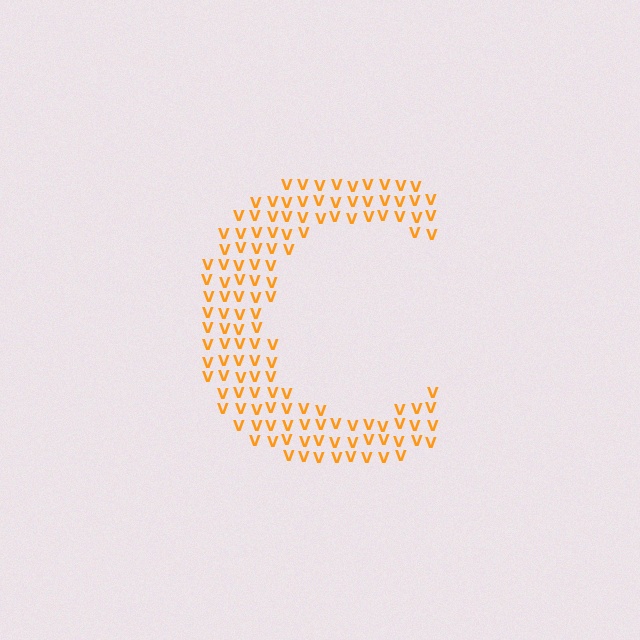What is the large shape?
The large shape is the letter C.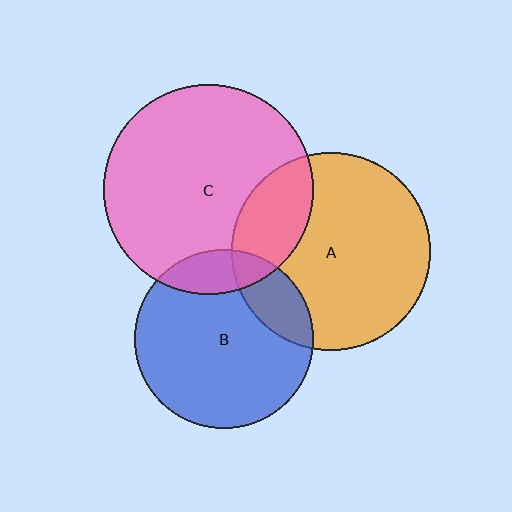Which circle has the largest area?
Circle C (pink).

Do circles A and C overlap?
Yes.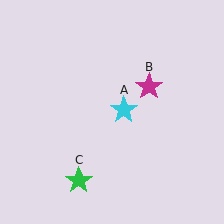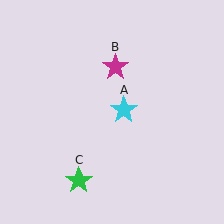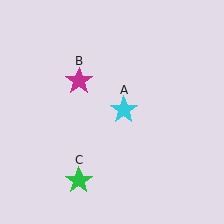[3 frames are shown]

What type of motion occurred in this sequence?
The magenta star (object B) rotated counterclockwise around the center of the scene.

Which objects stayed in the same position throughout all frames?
Cyan star (object A) and green star (object C) remained stationary.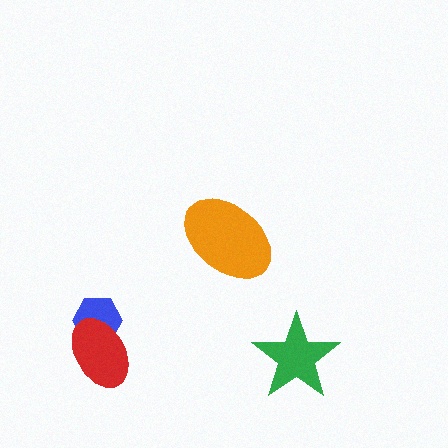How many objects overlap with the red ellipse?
1 object overlaps with the red ellipse.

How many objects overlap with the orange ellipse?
0 objects overlap with the orange ellipse.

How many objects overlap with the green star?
0 objects overlap with the green star.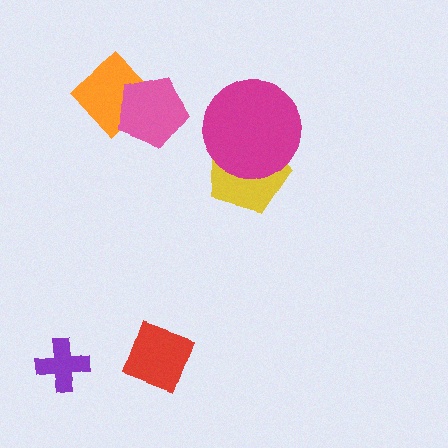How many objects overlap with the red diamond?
0 objects overlap with the red diamond.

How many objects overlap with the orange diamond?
1 object overlaps with the orange diamond.